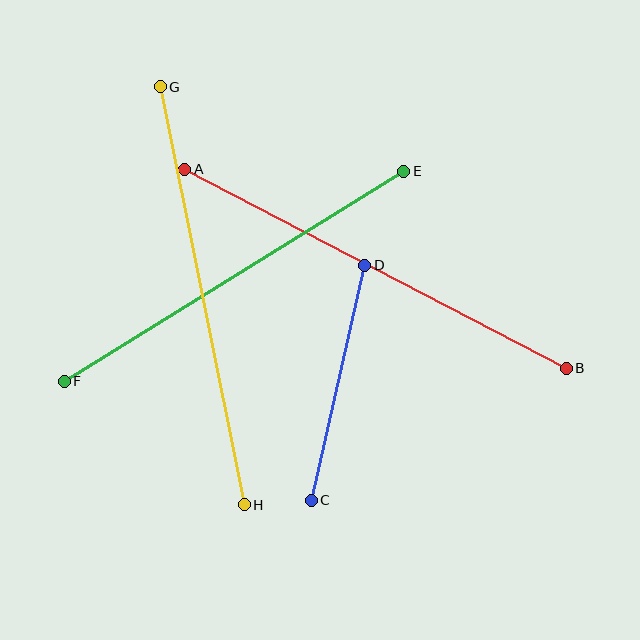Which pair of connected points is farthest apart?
Points A and B are farthest apart.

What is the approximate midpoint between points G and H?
The midpoint is at approximately (202, 296) pixels.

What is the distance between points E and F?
The distance is approximately 399 pixels.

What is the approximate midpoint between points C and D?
The midpoint is at approximately (338, 383) pixels.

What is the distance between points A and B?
The distance is approximately 430 pixels.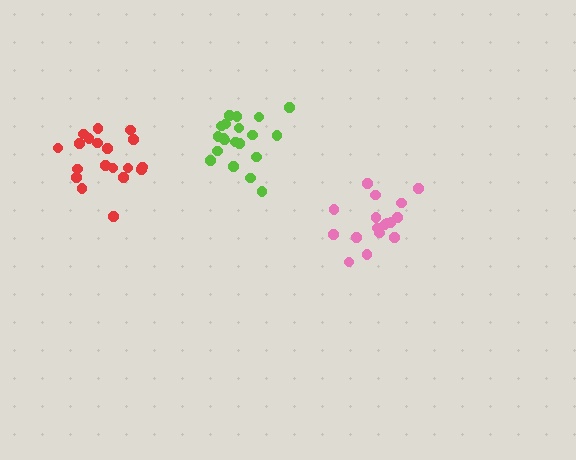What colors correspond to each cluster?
The clusters are colored: lime, pink, red.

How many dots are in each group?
Group 1: 20 dots, Group 2: 17 dots, Group 3: 19 dots (56 total).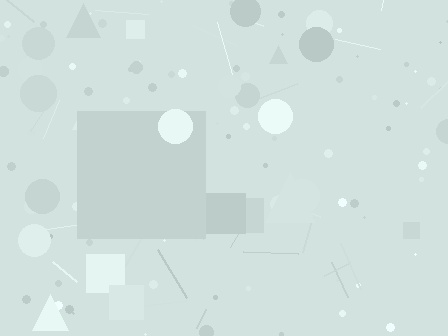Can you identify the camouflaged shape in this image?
The camouflaged shape is a square.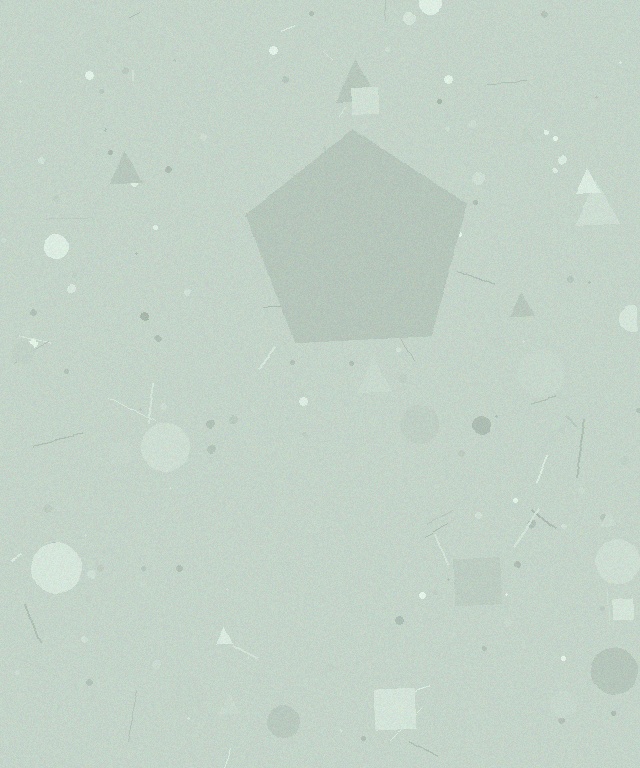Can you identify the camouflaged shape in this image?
The camouflaged shape is a pentagon.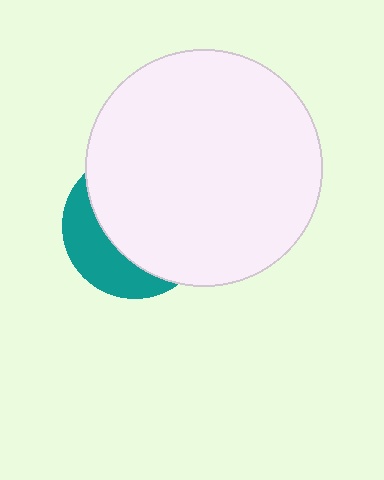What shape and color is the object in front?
The object in front is a white circle.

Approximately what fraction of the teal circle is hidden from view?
Roughly 68% of the teal circle is hidden behind the white circle.